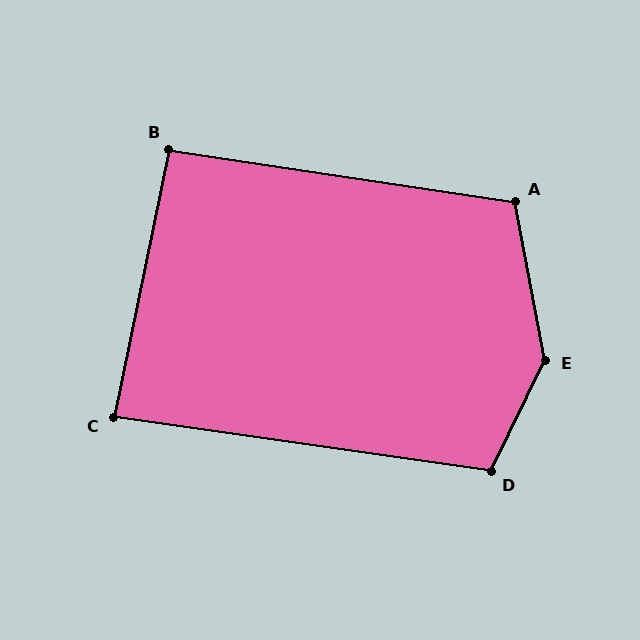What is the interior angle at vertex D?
Approximately 108 degrees (obtuse).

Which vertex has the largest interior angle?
E, at approximately 144 degrees.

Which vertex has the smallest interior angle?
C, at approximately 87 degrees.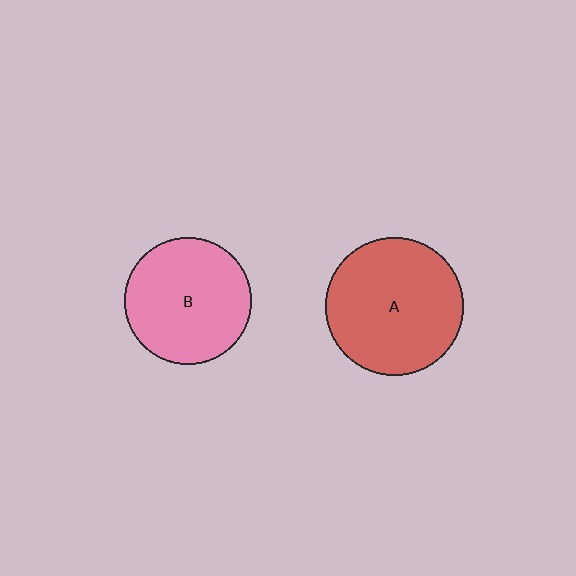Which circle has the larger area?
Circle A (red).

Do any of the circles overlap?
No, none of the circles overlap.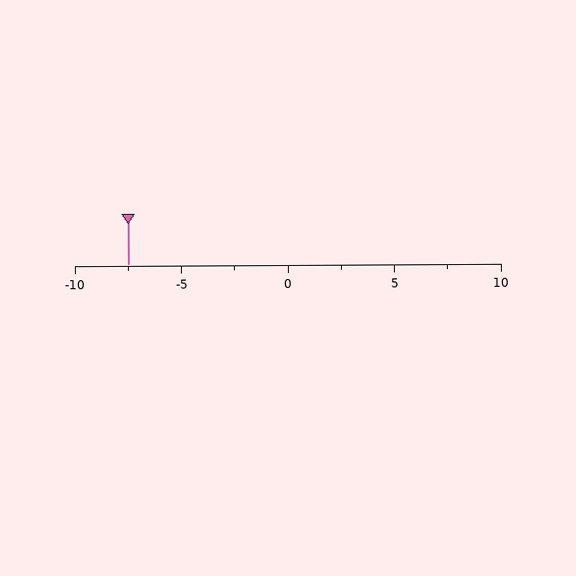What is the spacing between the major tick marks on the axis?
The major ticks are spaced 5 apart.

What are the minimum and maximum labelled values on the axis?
The axis runs from -10 to 10.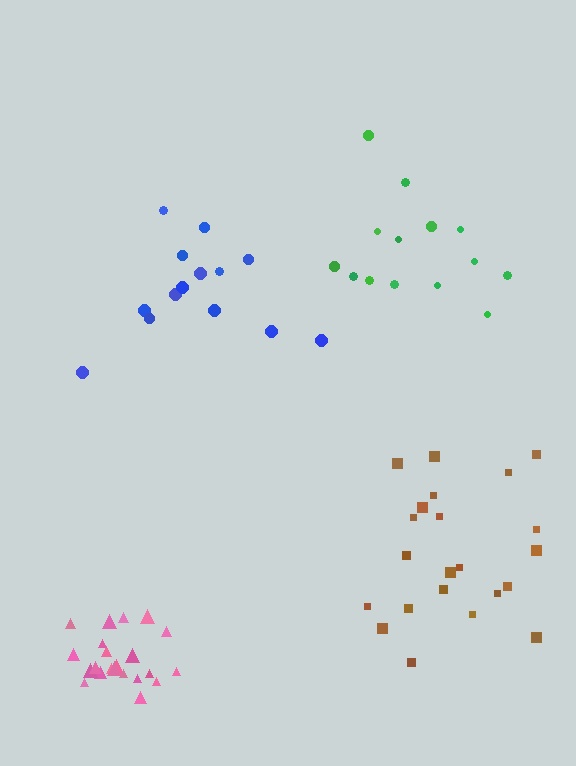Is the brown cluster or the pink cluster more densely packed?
Pink.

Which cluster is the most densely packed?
Pink.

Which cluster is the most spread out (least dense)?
Blue.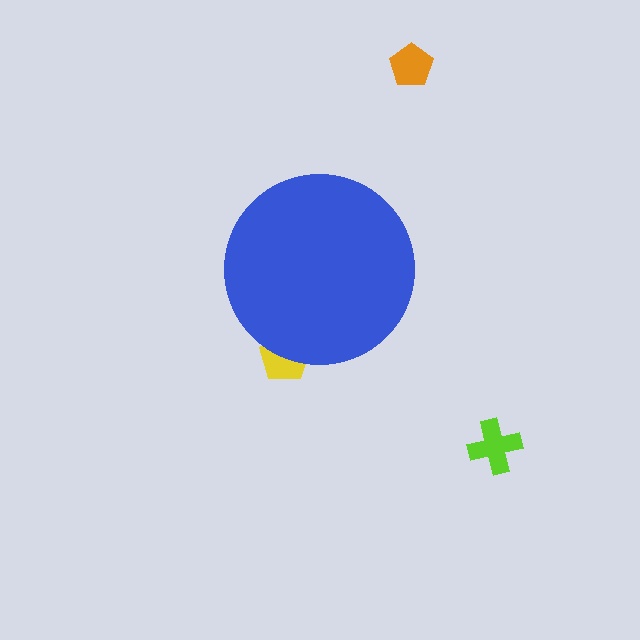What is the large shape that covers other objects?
A blue circle.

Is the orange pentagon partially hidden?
No, the orange pentagon is fully visible.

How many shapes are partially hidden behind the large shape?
1 shape is partially hidden.